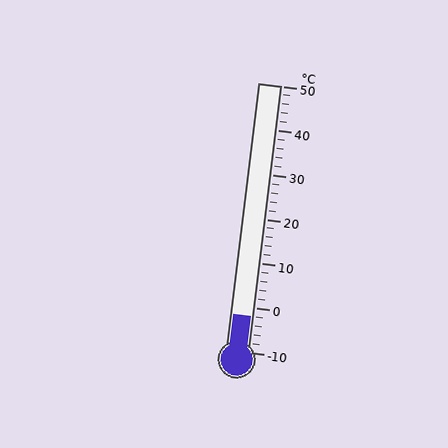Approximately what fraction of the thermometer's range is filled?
The thermometer is filled to approximately 15% of its range.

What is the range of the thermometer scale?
The thermometer scale ranges from -10°C to 50°C.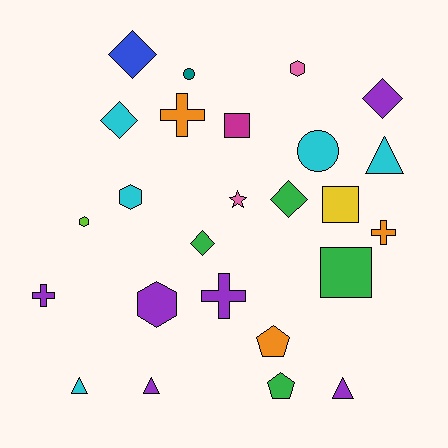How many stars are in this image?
There is 1 star.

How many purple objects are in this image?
There are 6 purple objects.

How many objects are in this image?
There are 25 objects.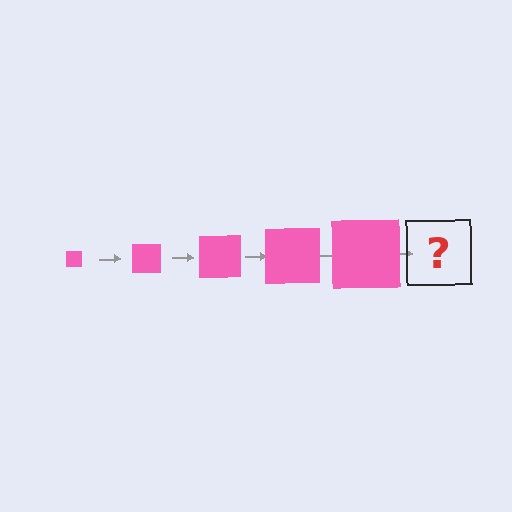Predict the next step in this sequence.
The next step is a pink square, larger than the previous one.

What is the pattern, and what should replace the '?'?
The pattern is that the square gets progressively larger each step. The '?' should be a pink square, larger than the previous one.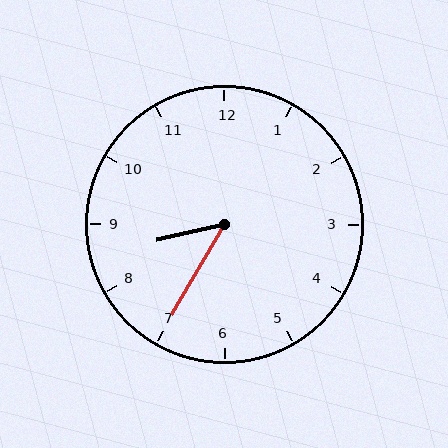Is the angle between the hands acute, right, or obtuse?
It is acute.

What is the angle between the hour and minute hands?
Approximately 48 degrees.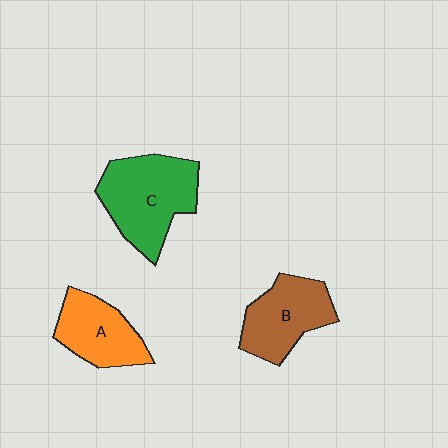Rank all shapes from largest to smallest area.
From largest to smallest: C (green), B (brown), A (orange).